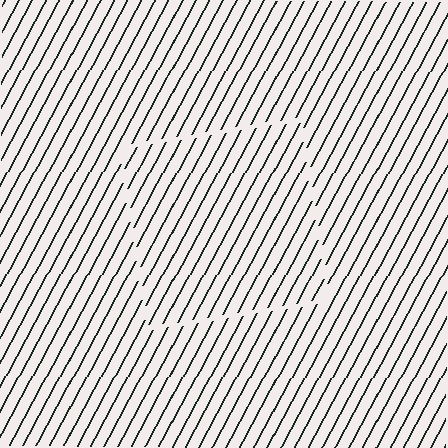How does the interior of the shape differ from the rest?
The interior of the shape contains the same grating, shifted by half a period — the contour is defined by the phase discontinuity where line-ends from the inner and outer gratings abut.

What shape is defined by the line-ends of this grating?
An illusory square. The interior of the shape contains the same grating, shifted by half a period — the contour is defined by the phase discontinuity where line-ends from the inner and outer gratings abut.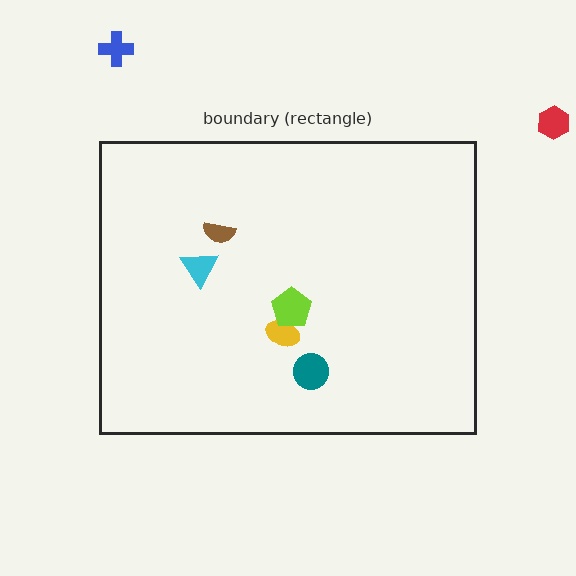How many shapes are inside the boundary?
5 inside, 2 outside.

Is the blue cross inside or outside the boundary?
Outside.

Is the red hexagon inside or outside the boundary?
Outside.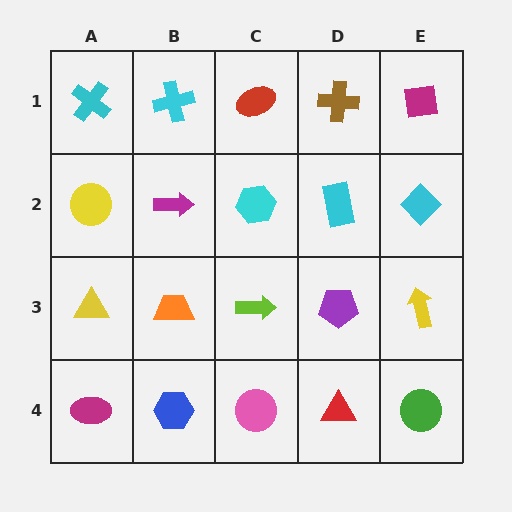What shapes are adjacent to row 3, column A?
A yellow circle (row 2, column A), a magenta ellipse (row 4, column A), an orange trapezoid (row 3, column B).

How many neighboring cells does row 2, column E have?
3.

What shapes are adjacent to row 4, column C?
A lime arrow (row 3, column C), a blue hexagon (row 4, column B), a red triangle (row 4, column D).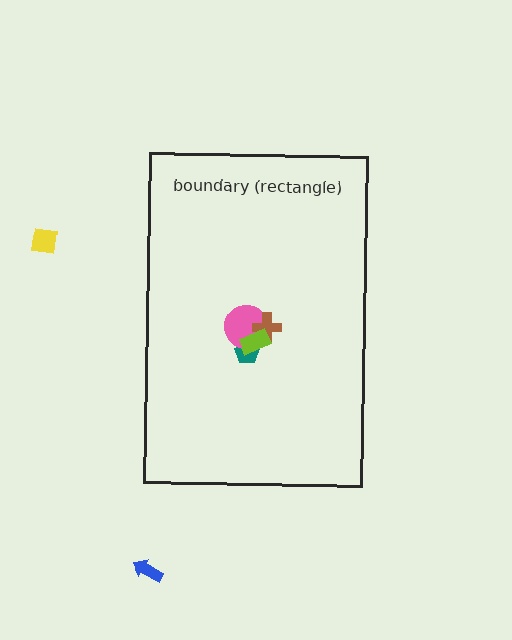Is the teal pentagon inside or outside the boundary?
Inside.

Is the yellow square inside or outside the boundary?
Outside.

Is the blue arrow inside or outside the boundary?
Outside.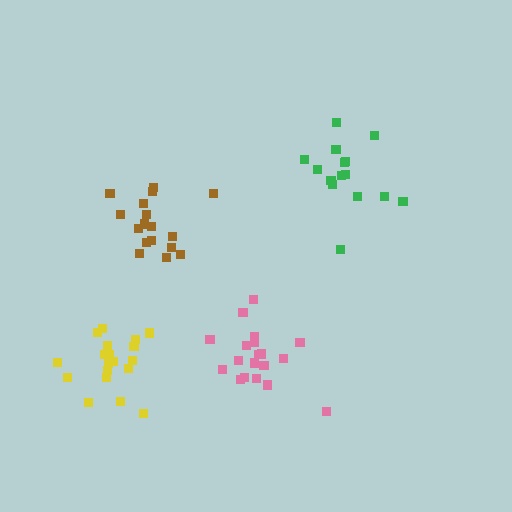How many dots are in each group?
Group 1: 15 dots, Group 2: 19 dots, Group 3: 17 dots, Group 4: 19 dots (70 total).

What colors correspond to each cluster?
The clusters are colored: green, pink, brown, yellow.